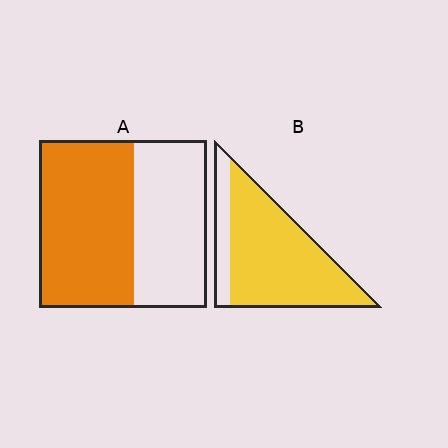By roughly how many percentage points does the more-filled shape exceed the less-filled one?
By roughly 25 percentage points (B over A).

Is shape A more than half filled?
Yes.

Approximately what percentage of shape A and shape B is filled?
A is approximately 55% and B is approximately 80%.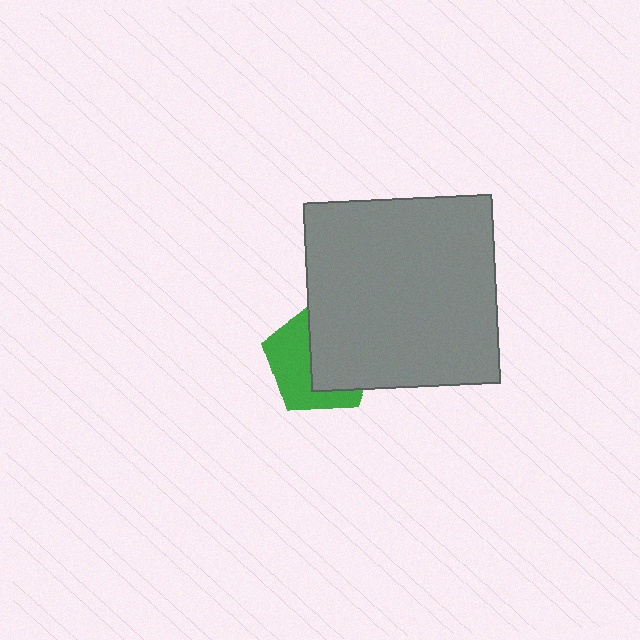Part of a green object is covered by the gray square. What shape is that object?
It is a pentagon.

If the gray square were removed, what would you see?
You would see the complete green pentagon.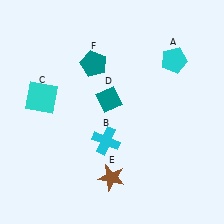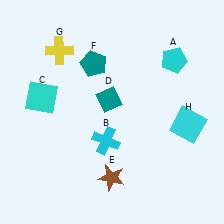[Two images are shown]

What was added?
A yellow cross (G), a cyan square (H) were added in Image 2.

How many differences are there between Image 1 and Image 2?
There are 2 differences between the two images.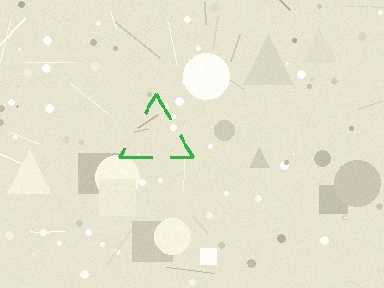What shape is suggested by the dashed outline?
The dashed outline suggests a triangle.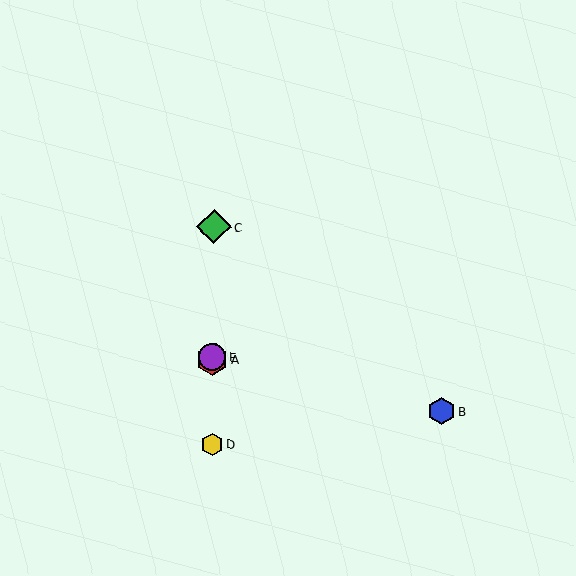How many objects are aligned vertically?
4 objects (A, C, D, E) are aligned vertically.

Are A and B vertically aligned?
No, A is at x≈212 and B is at x≈441.